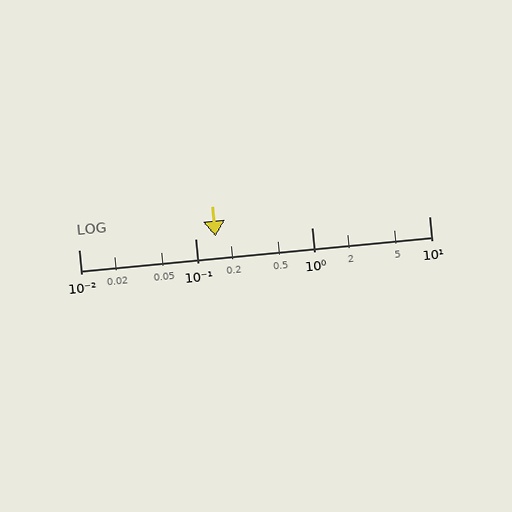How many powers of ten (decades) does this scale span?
The scale spans 3 decades, from 0.01 to 10.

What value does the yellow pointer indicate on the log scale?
The pointer indicates approximately 0.15.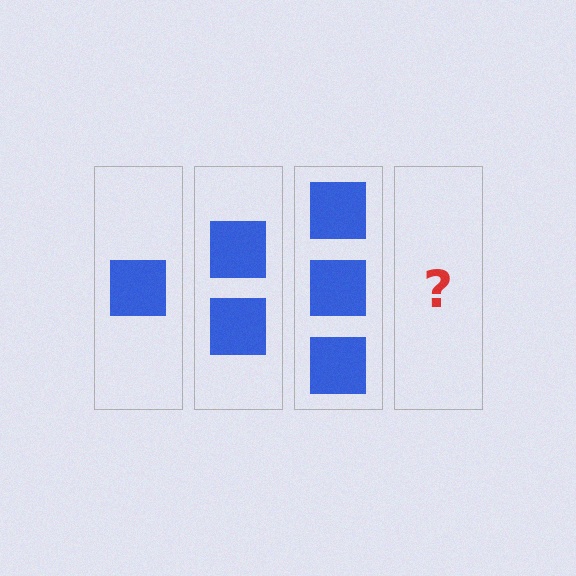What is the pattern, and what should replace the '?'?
The pattern is that each step adds one more square. The '?' should be 4 squares.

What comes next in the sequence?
The next element should be 4 squares.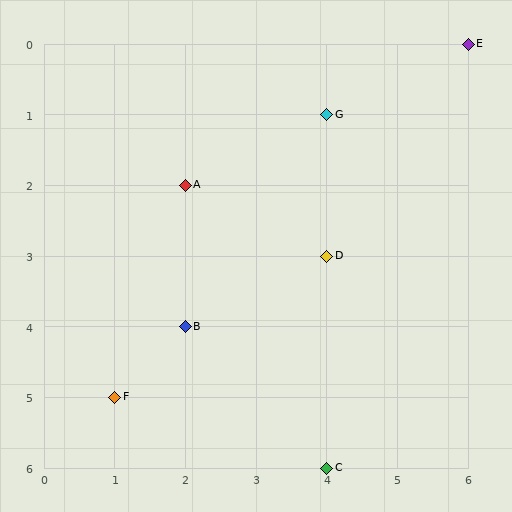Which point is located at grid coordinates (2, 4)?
Point B is at (2, 4).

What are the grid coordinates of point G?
Point G is at grid coordinates (4, 1).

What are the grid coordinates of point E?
Point E is at grid coordinates (6, 0).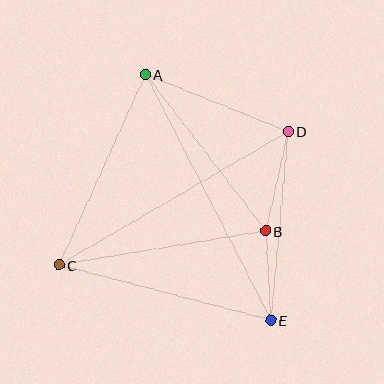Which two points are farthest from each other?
Points A and E are farthest from each other.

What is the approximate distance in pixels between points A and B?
The distance between A and B is approximately 197 pixels.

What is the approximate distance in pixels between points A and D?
The distance between A and D is approximately 154 pixels.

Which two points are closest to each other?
Points B and E are closest to each other.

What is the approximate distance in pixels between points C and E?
The distance between C and E is approximately 219 pixels.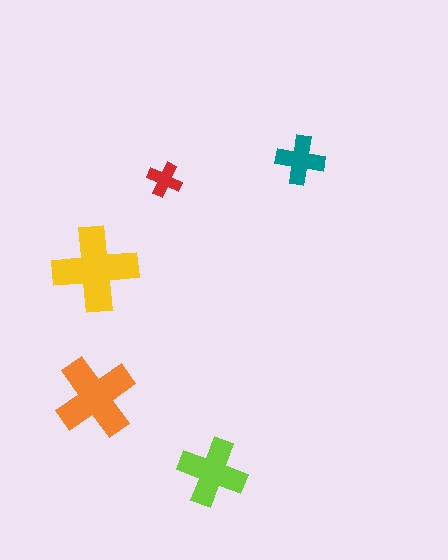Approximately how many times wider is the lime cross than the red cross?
About 2 times wider.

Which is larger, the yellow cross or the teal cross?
The yellow one.